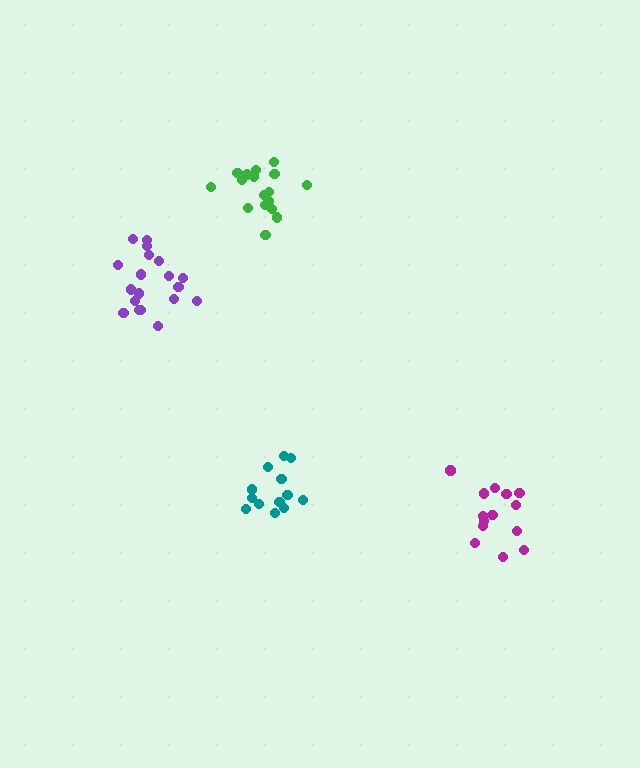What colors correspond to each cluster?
The clusters are colored: magenta, green, purple, teal.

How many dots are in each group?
Group 1: 15 dots, Group 2: 17 dots, Group 3: 19 dots, Group 4: 13 dots (64 total).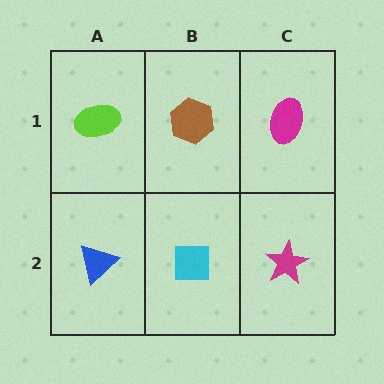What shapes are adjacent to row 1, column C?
A magenta star (row 2, column C), a brown hexagon (row 1, column B).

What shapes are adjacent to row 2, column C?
A magenta ellipse (row 1, column C), a cyan square (row 2, column B).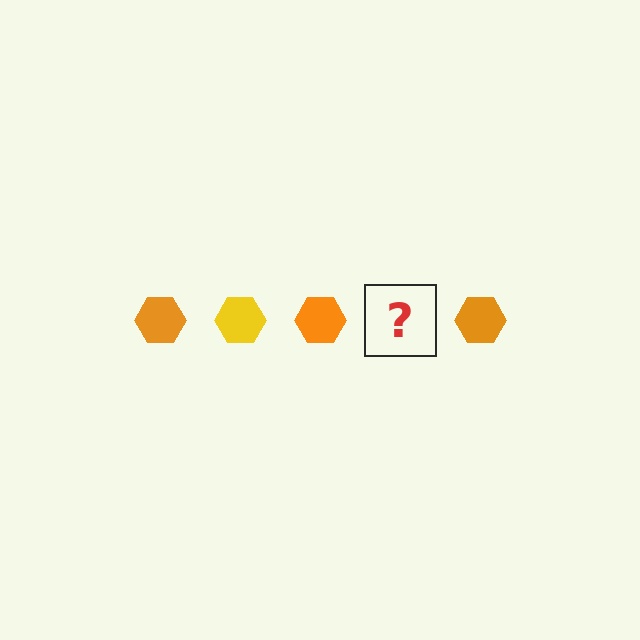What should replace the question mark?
The question mark should be replaced with a yellow hexagon.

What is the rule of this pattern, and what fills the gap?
The rule is that the pattern cycles through orange, yellow hexagons. The gap should be filled with a yellow hexagon.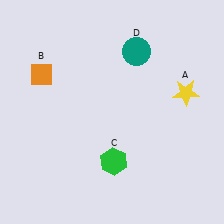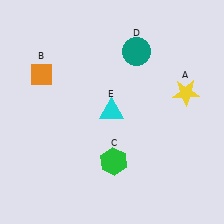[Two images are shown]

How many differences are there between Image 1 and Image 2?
There is 1 difference between the two images.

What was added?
A cyan triangle (E) was added in Image 2.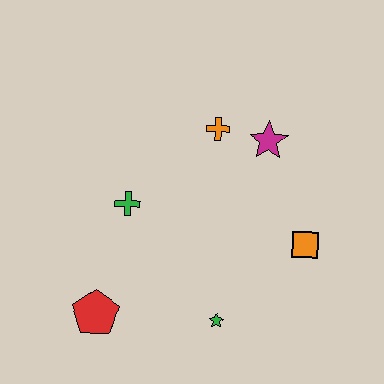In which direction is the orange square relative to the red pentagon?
The orange square is to the right of the red pentagon.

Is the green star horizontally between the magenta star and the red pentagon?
Yes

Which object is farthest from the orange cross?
The red pentagon is farthest from the orange cross.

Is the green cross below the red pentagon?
No